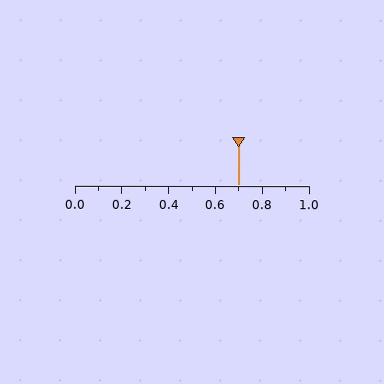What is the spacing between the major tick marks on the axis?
The major ticks are spaced 0.2 apart.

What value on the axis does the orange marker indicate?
The marker indicates approximately 0.7.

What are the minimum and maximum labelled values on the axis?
The axis runs from 0.0 to 1.0.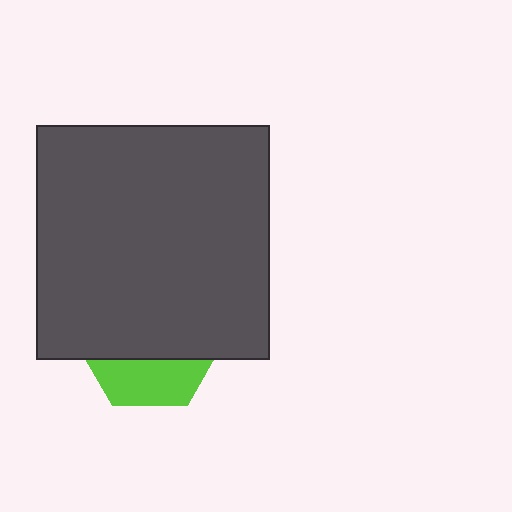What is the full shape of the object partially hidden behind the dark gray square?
The partially hidden object is a lime hexagon.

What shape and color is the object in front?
The object in front is a dark gray square.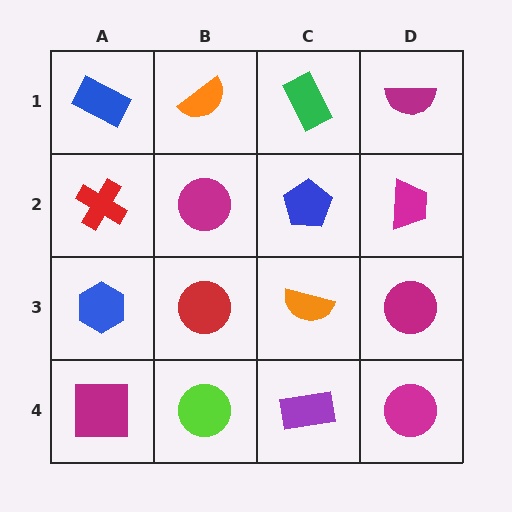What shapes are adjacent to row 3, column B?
A magenta circle (row 2, column B), a lime circle (row 4, column B), a blue hexagon (row 3, column A), an orange semicircle (row 3, column C).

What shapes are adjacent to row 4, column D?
A magenta circle (row 3, column D), a purple rectangle (row 4, column C).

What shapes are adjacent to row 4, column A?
A blue hexagon (row 3, column A), a lime circle (row 4, column B).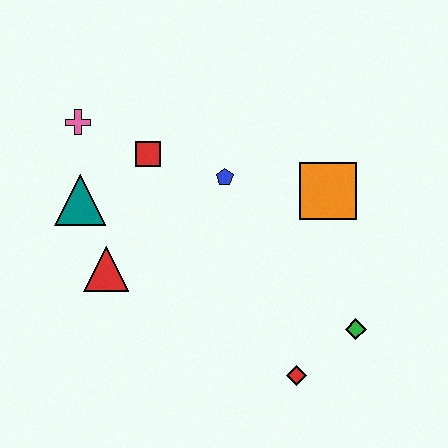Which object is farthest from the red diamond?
The pink cross is farthest from the red diamond.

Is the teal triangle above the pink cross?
No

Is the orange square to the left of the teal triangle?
No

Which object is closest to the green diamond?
The red diamond is closest to the green diamond.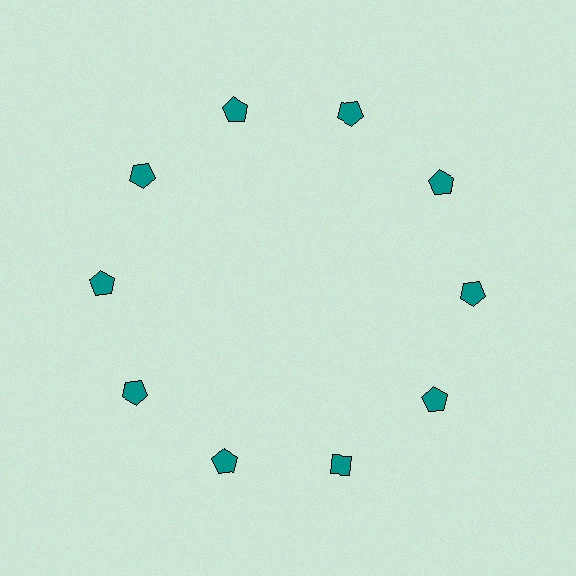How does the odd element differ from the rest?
It has a different shape: diamond instead of pentagon.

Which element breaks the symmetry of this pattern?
The teal diamond at roughly the 5 o'clock position breaks the symmetry. All other shapes are teal pentagons.